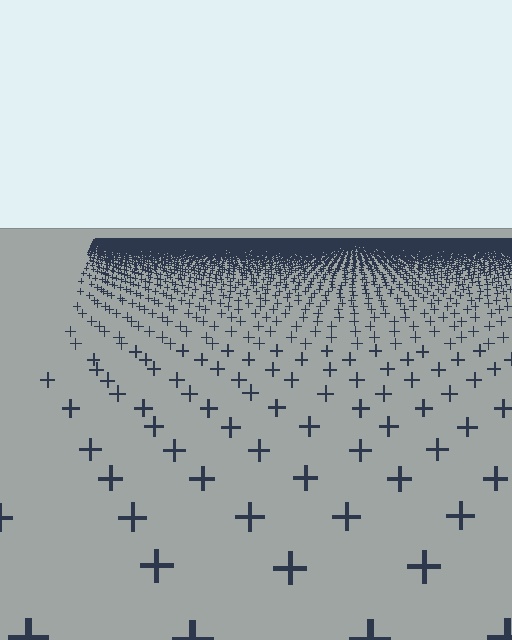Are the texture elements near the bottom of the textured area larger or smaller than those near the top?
Larger. Near the bottom, elements are closer to the viewer and appear at a bigger on-screen size.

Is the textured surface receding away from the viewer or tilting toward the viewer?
The surface is receding away from the viewer. Texture elements get smaller and denser toward the top.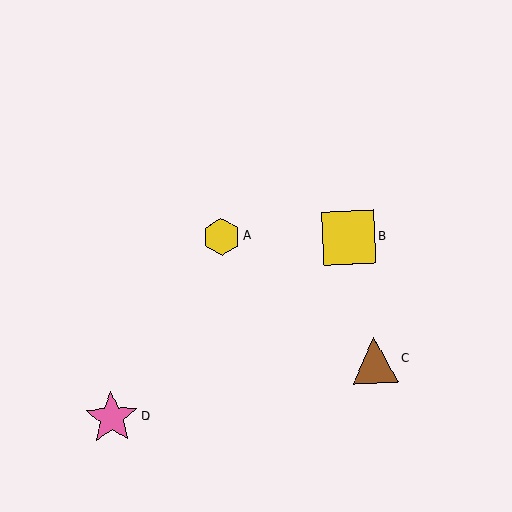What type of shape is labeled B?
Shape B is a yellow square.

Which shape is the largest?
The pink star (labeled D) is the largest.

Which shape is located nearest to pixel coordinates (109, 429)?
The pink star (labeled D) at (112, 418) is nearest to that location.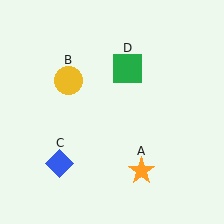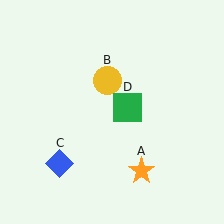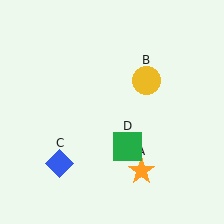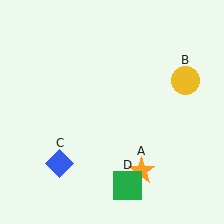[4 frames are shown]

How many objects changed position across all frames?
2 objects changed position: yellow circle (object B), green square (object D).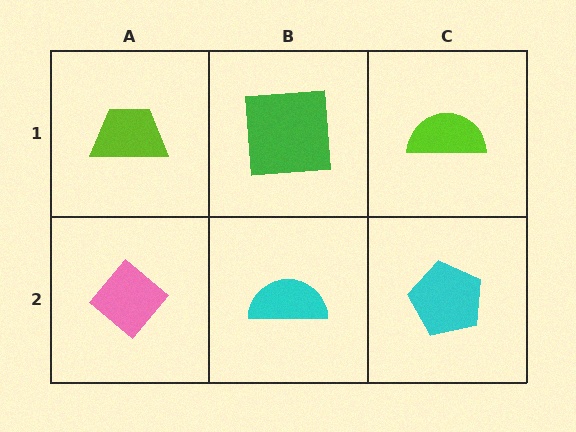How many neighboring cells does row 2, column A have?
2.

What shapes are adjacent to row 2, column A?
A lime trapezoid (row 1, column A), a cyan semicircle (row 2, column B).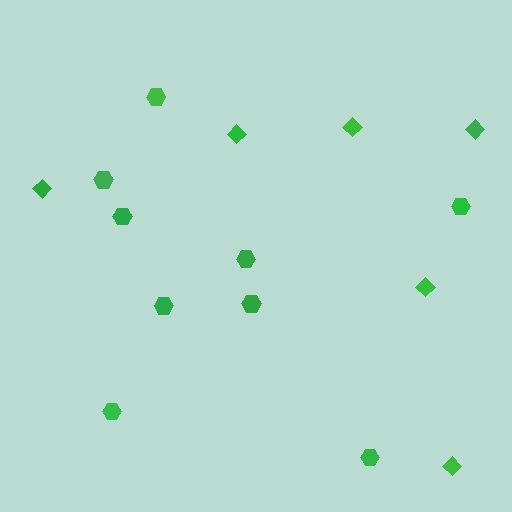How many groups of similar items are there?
There are 2 groups: one group of hexagons (9) and one group of diamonds (6).